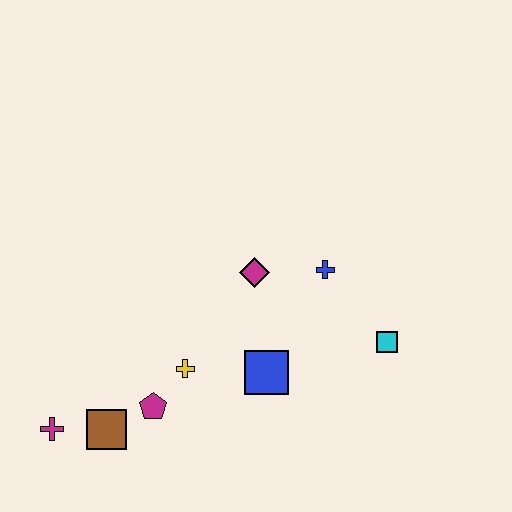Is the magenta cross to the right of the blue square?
No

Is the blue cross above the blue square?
Yes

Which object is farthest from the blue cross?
The magenta cross is farthest from the blue cross.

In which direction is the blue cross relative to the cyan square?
The blue cross is above the cyan square.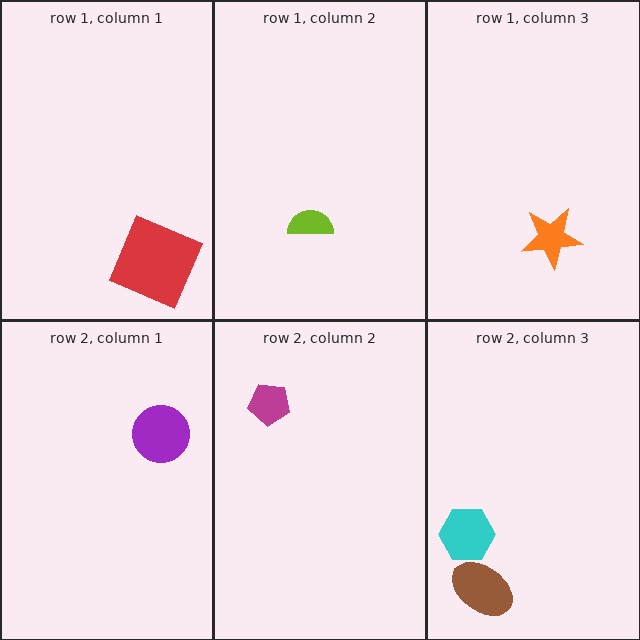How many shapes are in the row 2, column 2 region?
1.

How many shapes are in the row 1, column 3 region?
1.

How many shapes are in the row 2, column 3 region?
2.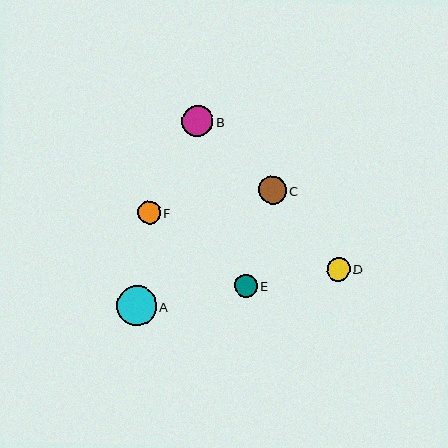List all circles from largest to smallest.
From largest to smallest: A, B, C, D, E, F.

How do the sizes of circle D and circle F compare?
Circle D and circle F are approximately the same size.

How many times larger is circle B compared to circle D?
Circle B is approximately 1.3 times the size of circle D.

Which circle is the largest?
Circle A is the largest with a size of approximately 40 pixels.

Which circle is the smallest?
Circle F is the smallest with a size of approximately 23 pixels.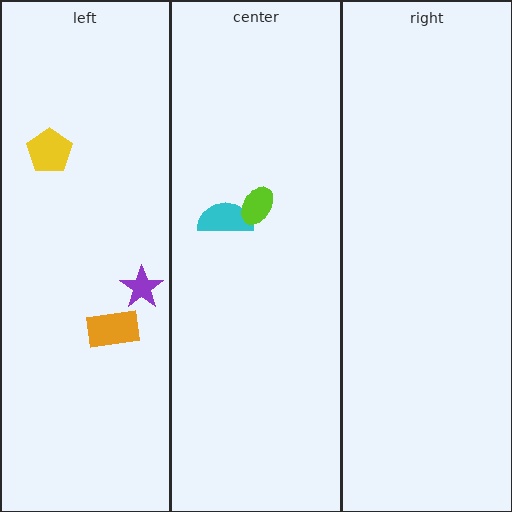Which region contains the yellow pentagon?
The left region.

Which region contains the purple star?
The left region.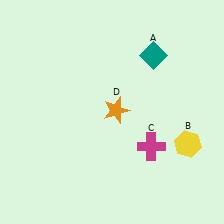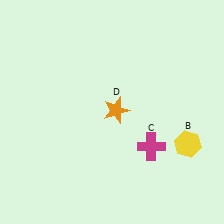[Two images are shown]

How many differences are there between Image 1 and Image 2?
There is 1 difference between the two images.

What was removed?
The teal diamond (A) was removed in Image 2.